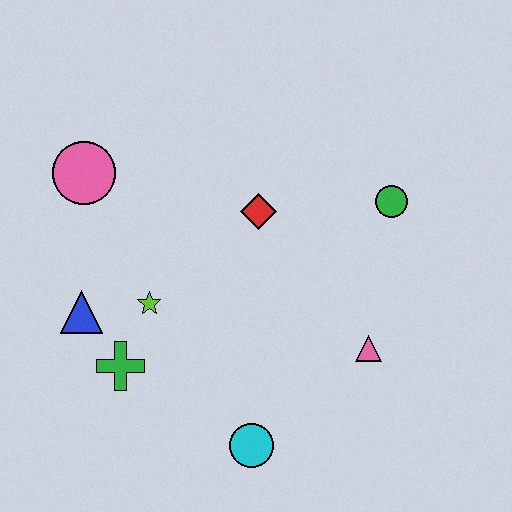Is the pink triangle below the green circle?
Yes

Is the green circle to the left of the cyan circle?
No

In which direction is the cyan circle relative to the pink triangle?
The cyan circle is to the left of the pink triangle.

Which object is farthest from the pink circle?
The pink triangle is farthest from the pink circle.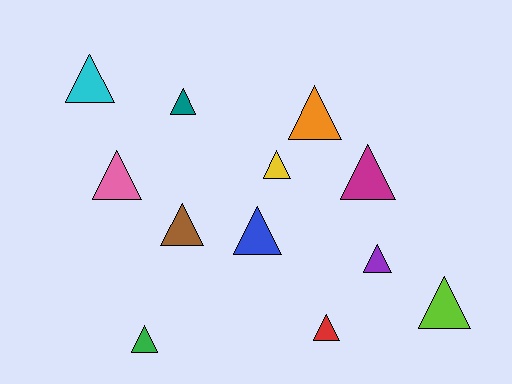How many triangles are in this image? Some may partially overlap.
There are 12 triangles.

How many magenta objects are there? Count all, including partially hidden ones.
There is 1 magenta object.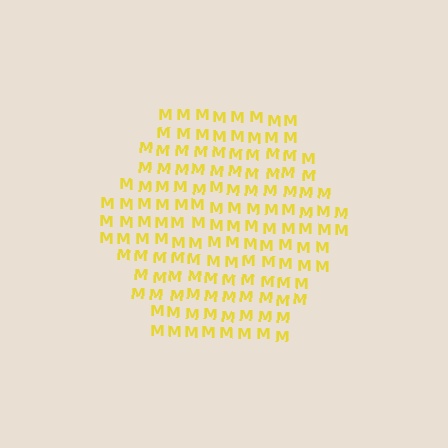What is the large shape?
The large shape is a hexagon.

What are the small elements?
The small elements are letter M's.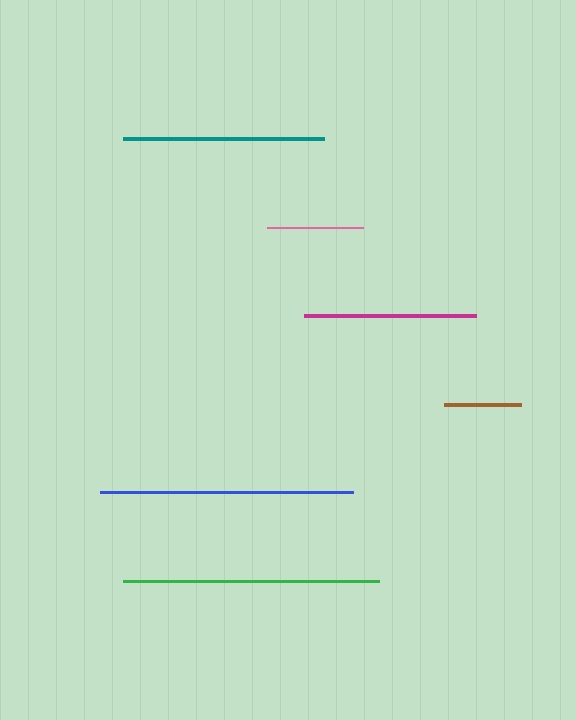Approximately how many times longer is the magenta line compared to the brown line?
The magenta line is approximately 2.2 times the length of the brown line.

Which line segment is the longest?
The green line is the longest at approximately 256 pixels.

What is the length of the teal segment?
The teal segment is approximately 201 pixels long.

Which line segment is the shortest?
The brown line is the shortest at approximately 77 pixels.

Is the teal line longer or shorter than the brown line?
The teal line is longer than the brown line.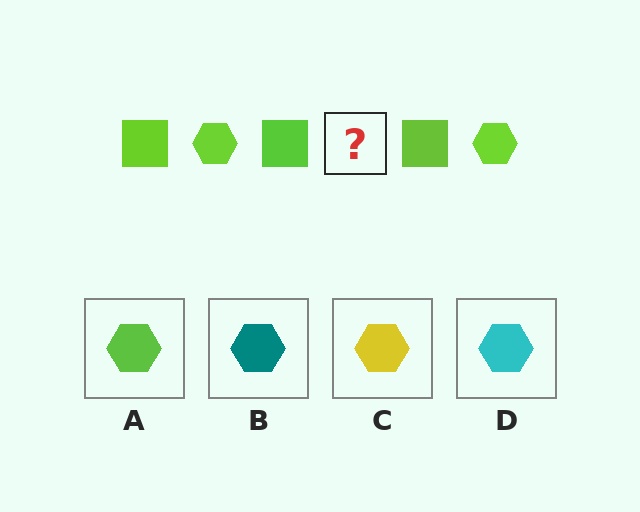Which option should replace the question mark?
Option A.